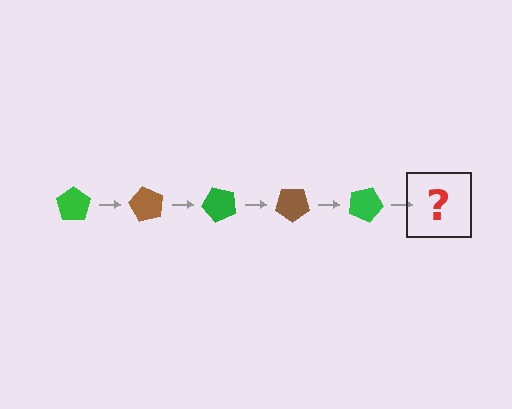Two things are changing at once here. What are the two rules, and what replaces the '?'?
The two rules are that it rotates 60 degrees each step and the color cycles through green and brown. The '?' should be a brown pentagon, rotated 300 degrees from the start.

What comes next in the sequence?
The next element should be a brown pentagon, rotated 300 degrees from the start.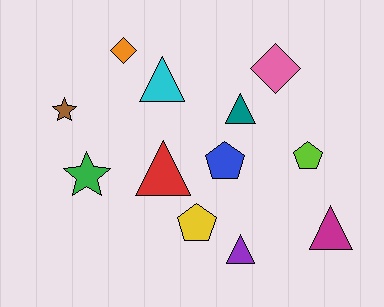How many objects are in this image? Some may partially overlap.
There are 12 objects.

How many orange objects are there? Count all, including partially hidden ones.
There is 1 orange object.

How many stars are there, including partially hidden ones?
There are 2 stars.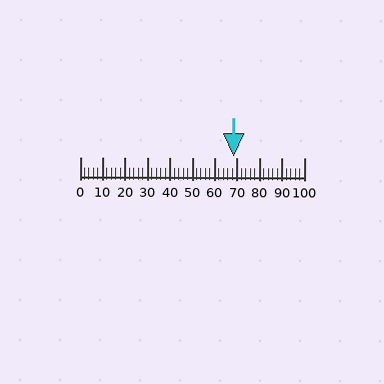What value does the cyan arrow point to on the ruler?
The cyan arrow points to approximately 69.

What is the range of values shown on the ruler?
The ruler shows values from 0 to 100.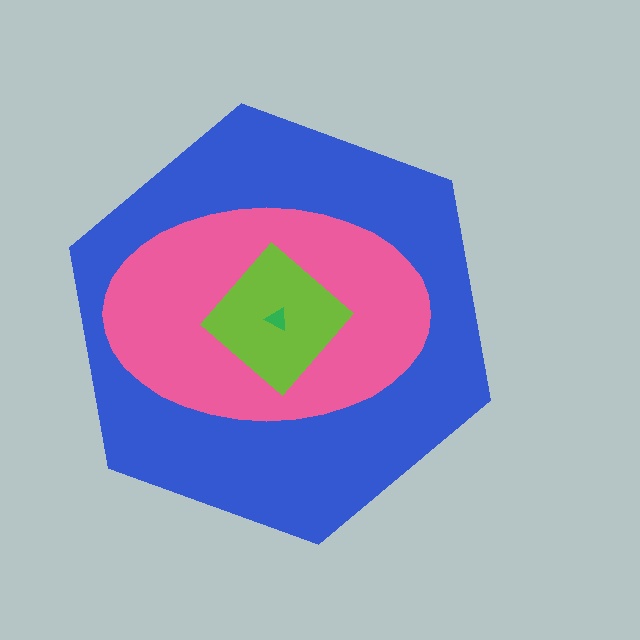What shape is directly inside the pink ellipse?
The lime diamond.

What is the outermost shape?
The blue hexagon.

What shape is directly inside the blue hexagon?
The pink ellipse.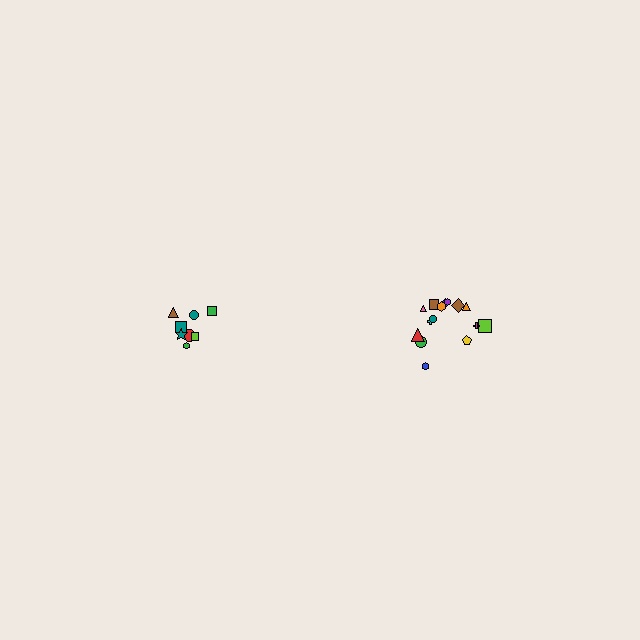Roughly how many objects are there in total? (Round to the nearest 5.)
Roughly 25 objects in total.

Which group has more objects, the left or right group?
The right group.